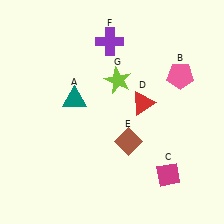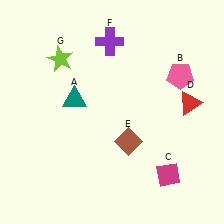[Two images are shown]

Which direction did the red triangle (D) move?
The red triangle (D) moved right.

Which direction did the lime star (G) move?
The lime star (G) moved left.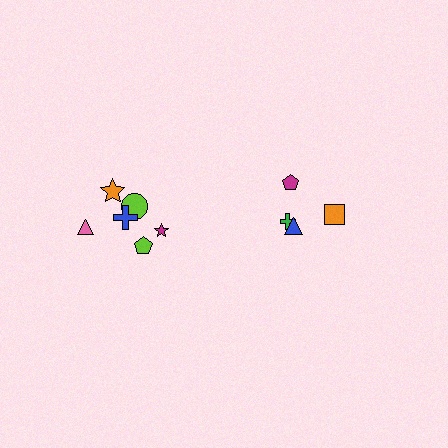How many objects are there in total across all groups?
There are 10 objects.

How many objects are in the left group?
There are 6 objects.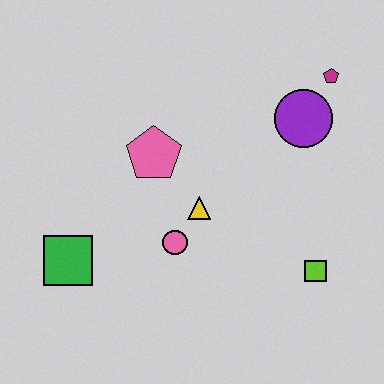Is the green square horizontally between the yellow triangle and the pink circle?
No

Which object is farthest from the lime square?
The green square is farthest from the lime square.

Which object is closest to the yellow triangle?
The pink circle is closest to the yellow triangle.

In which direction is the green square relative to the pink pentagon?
The green square is below the pink pentagon.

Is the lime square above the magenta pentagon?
No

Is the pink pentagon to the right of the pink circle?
No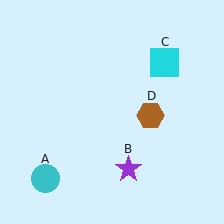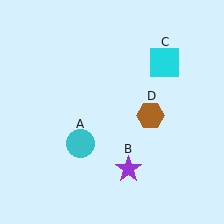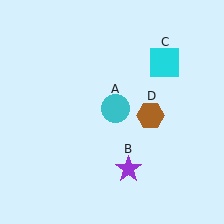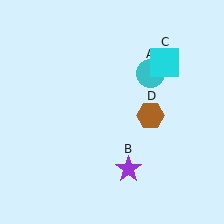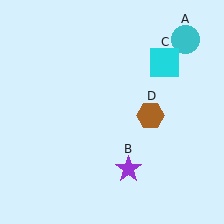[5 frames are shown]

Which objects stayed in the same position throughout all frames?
Purple star (object B) and cyan square (object C) and brown hexagon (object D) remained stationary.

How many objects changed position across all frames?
1 object changed position: cyan circle (object A).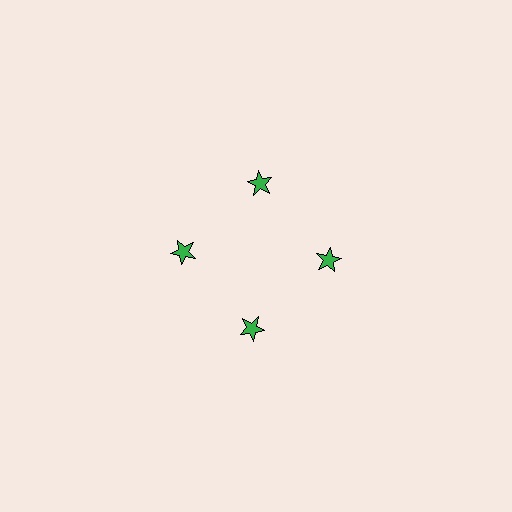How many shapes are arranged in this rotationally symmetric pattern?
There are 4 shapes, arranged in 4 groups of 1.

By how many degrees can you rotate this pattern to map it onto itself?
The pattern maps onto itself every 90 degrees of rotation.